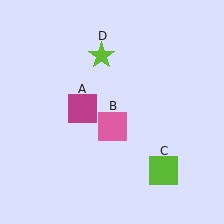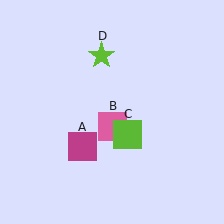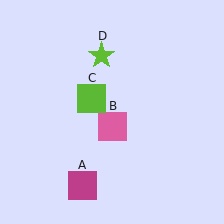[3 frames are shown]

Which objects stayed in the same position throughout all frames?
Pink square (object B) and lime star (object D) remained stationary.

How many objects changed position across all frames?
2 objects changed position: magenta square (object A), lime square (object C).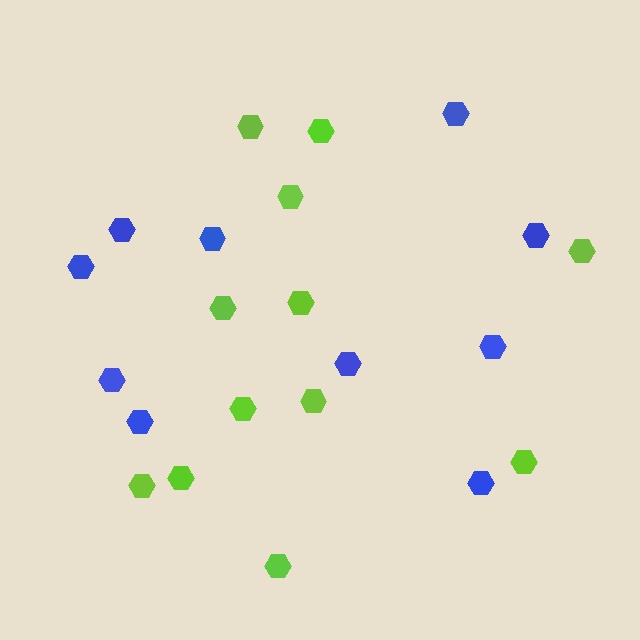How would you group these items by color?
There are 2 groups: one group of lime hexagons (12) and one group of blue hexagons (10).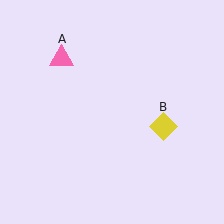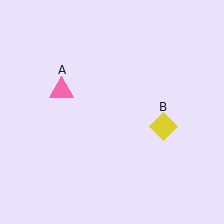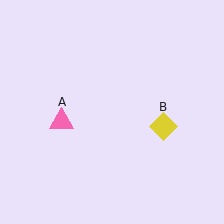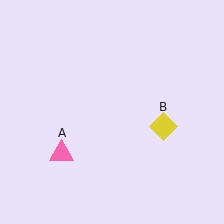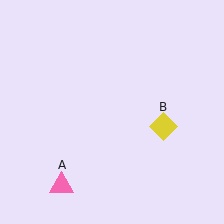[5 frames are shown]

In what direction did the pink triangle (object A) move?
The pink triangle (object A) moved down.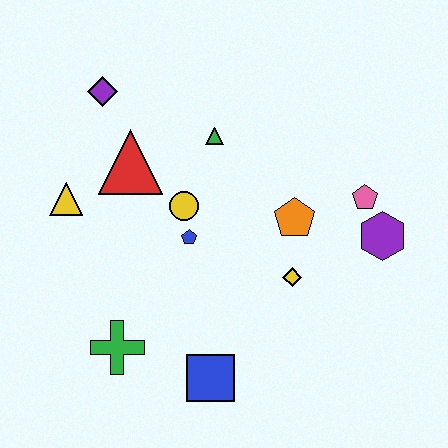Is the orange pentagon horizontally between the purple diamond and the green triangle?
No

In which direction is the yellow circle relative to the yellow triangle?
The yellow circle is to the right of the yellow triangle.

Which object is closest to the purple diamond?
The red triangle is closest to the purple diamond.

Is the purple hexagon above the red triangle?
No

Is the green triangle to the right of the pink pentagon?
No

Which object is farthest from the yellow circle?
The purple hexagon is farthest from the yellow circle.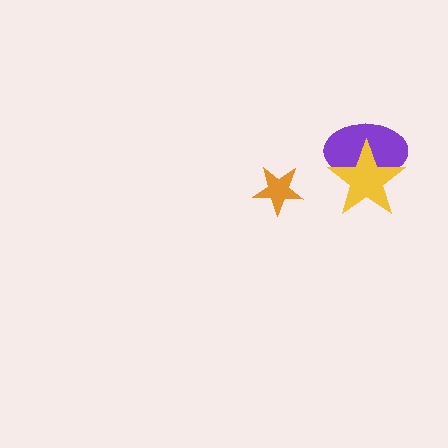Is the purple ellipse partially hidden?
Yes, it is partially covered by another shape.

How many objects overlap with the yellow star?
1 object overlaps with the yellow star.